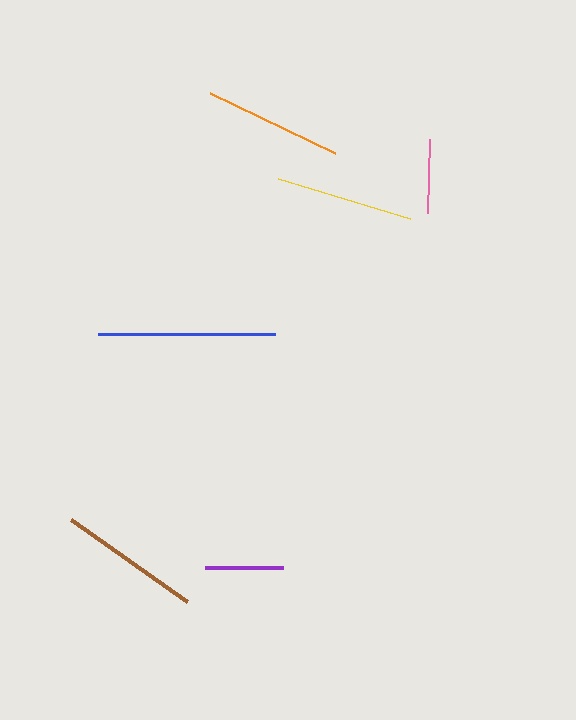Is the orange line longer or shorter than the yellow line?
The orange line is longer than the yellow line.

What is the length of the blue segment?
The blue segment is approximately 177 pixels long.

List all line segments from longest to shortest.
From longest to shortest: blue, brown, orange, yellow, purple, pink.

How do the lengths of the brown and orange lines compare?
The brown and orange lines are approximately the same length.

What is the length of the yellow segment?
The yellow segment is approximately 138 pixels long.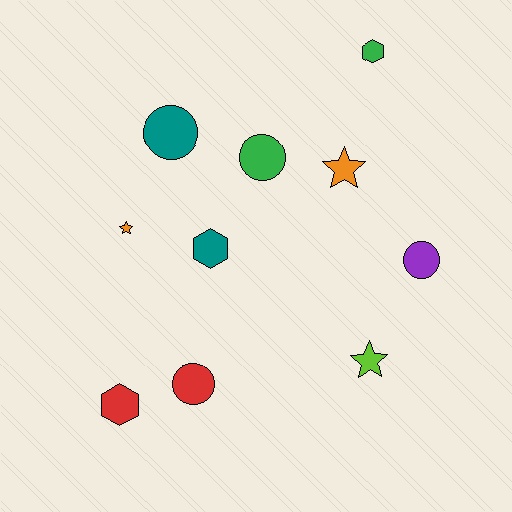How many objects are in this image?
There are 10 objects.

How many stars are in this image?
There are 3 stars.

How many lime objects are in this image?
There is 1 lime object.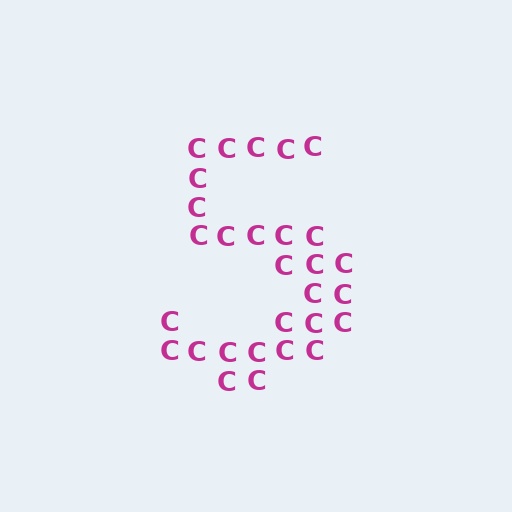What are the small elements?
The small elements are letter C's.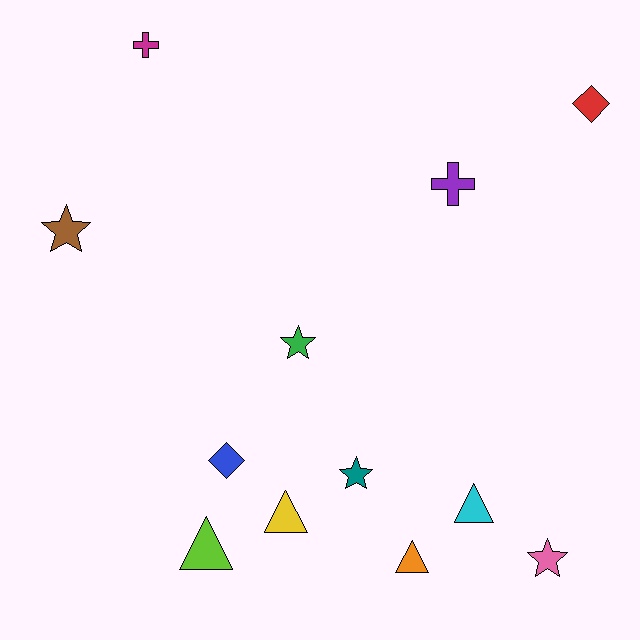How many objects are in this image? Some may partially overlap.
There are 12 objects.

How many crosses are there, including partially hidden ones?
There are 2 crosses.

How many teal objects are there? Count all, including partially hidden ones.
There is 1 teal object.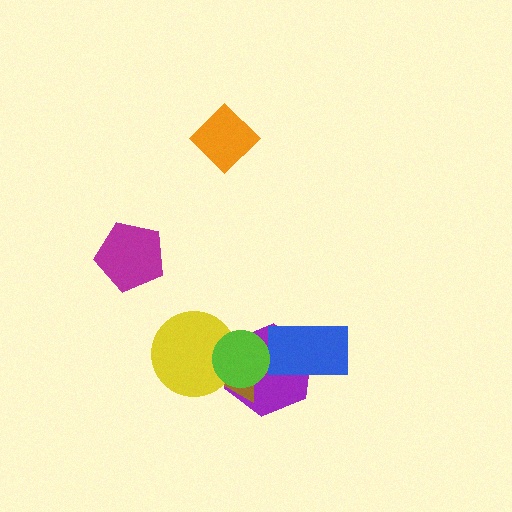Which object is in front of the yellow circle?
The lime circle is in front of the yellow circle.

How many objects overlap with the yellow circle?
3 objects overlap with the yellow circle.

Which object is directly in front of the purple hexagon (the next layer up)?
The brown triangle is directly in front of the purple hexagon.